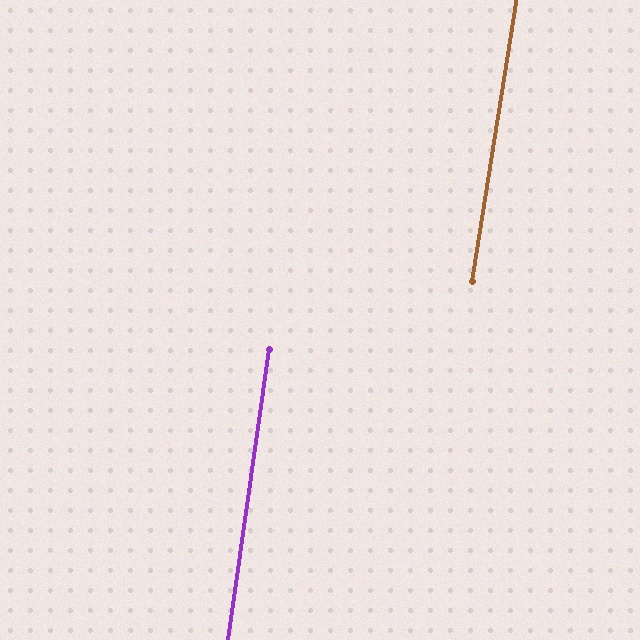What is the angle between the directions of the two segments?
Approximately 1 degree.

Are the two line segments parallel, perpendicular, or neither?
Parallel — their directions differ by only 1.0°.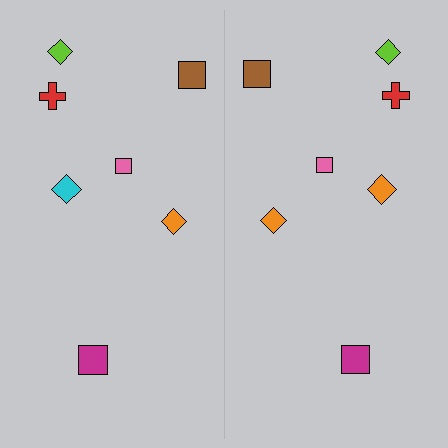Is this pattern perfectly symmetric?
No, the pattern is not perfectly symmetric. The orange diamond on the right side breaks the symmetry — its mirror counterpart is cyan.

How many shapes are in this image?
There are 14 shapes in this image.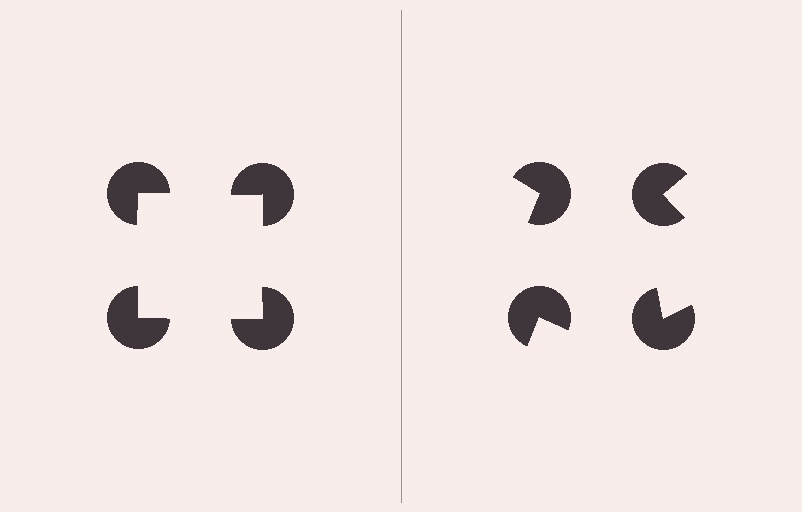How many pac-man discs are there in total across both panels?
8 — 4 on each side.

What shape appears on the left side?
An illusory square.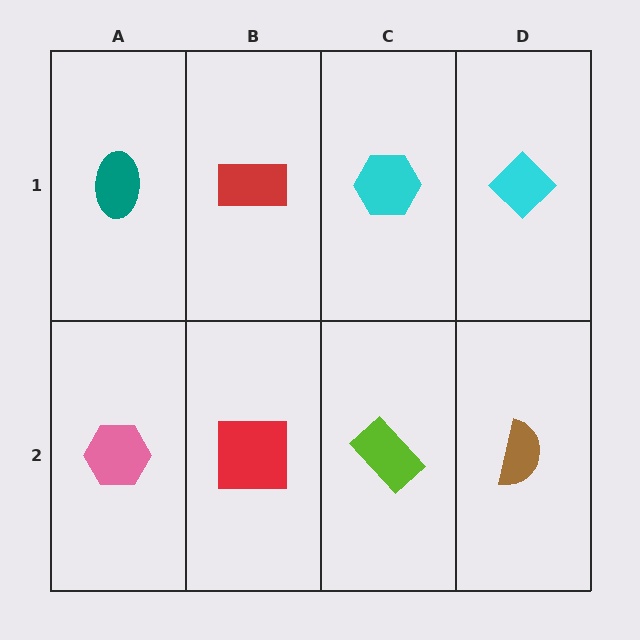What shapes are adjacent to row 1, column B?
A red square (row 2, column B), a teal ellipse (row 1, column A), a cyan hexagon (row 1, column C).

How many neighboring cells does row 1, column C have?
3.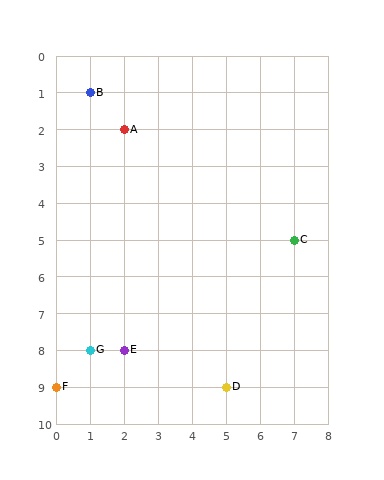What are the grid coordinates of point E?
Point E is at grid coordinates (2, 8).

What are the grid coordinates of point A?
Point A is at grid coordinates (2, 2).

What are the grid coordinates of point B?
Point B is at grid coordinates (1, 1).